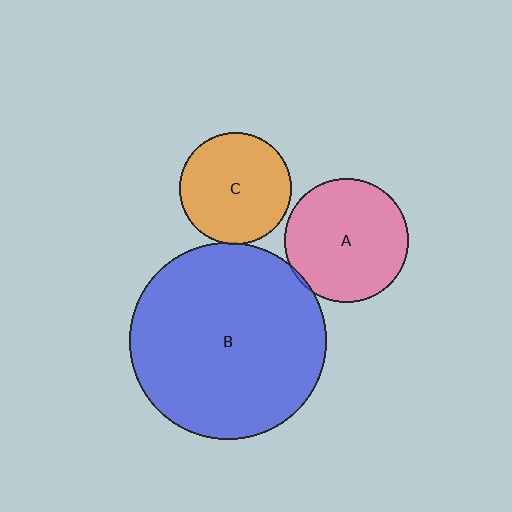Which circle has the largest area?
Circle B (blue).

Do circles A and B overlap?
Yes.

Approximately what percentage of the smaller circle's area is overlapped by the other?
Approximately 5%.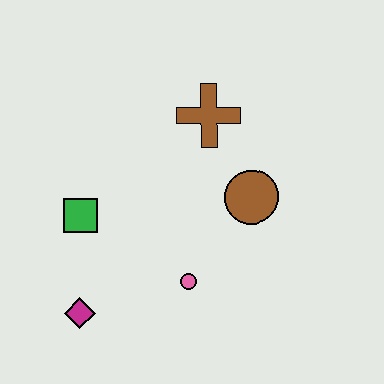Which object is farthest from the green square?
The brown circle is farthest from the green square.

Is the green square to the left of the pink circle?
Yes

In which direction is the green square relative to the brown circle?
The green square is to the left of the brown circle.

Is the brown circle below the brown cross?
Yes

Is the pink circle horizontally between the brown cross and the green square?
Yes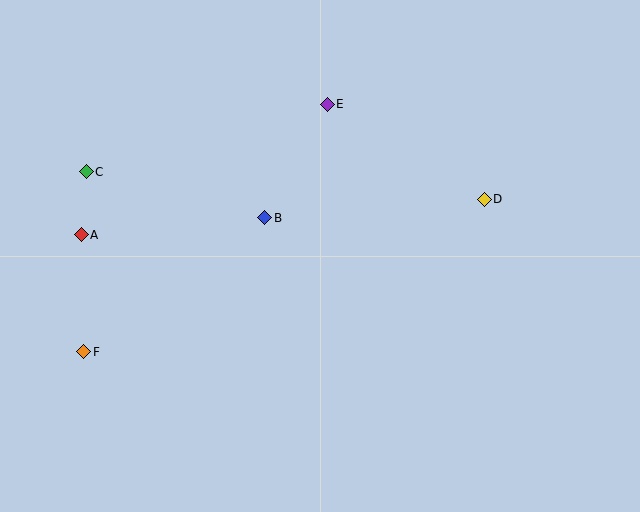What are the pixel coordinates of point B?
Point B is at (265, 218).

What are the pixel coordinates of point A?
Point A is at (81, 235).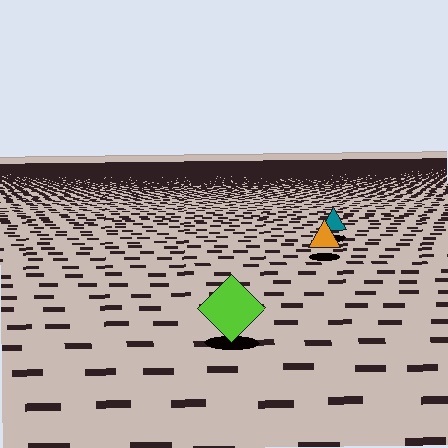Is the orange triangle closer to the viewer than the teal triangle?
Yes. The orange triangle is closer — you can tell from the texture gradient: the ground texture is coarser near it.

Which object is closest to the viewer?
The lime diamond is closest. The texture marks near it are larger and more spread out.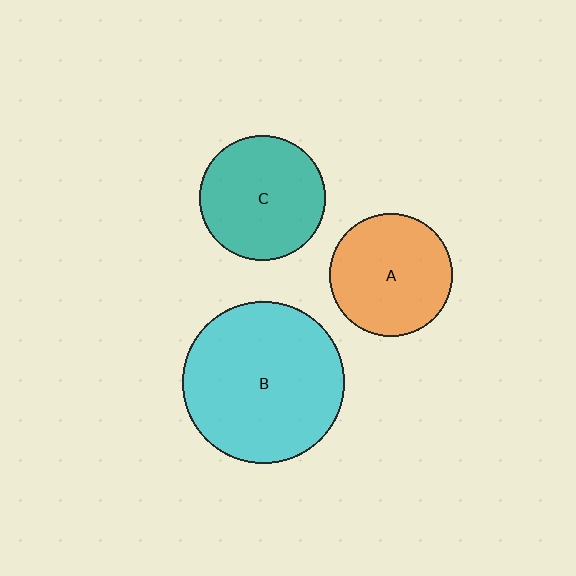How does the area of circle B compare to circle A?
Approximately 1.7 times.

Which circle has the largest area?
Circle B (cyan).